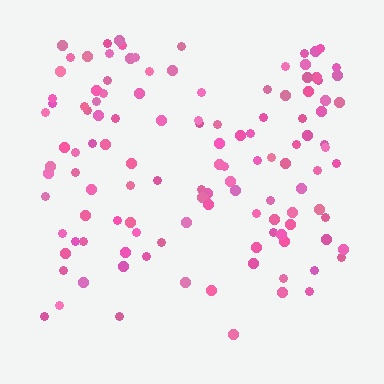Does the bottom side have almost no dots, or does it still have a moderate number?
Still a moderate number, just noticeably fewer than the top.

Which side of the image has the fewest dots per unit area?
The bottom.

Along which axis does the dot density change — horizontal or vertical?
Vertical.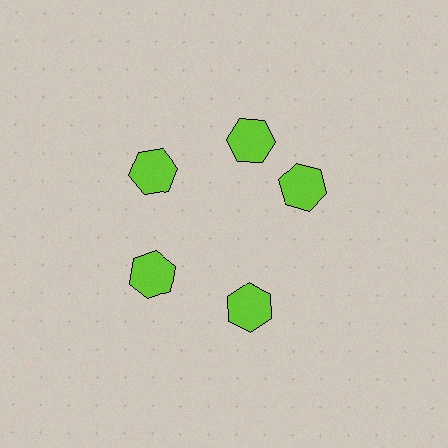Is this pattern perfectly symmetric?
No. The 5 lime hexagons are arranged in a ring, but one element near the 3 o'clock position is rotated out of alignment along the ring, breaking the 5-fold rotational symmetry.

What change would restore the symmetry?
The symmetry would be restored by rotating it back into even spacing with its neighbors so that all 5 hexagons sit at equal angles and equal distance from the center.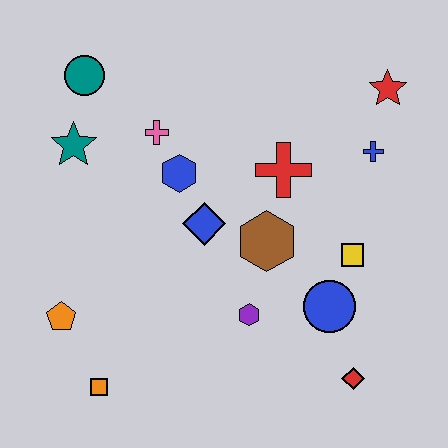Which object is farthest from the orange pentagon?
The red star is farthest from the orange pentagon.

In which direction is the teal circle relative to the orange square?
The teal circle is above the orange square.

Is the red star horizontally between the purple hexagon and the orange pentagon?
No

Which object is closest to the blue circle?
The yellow square is closest to the blue circle.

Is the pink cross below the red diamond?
No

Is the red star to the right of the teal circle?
Yes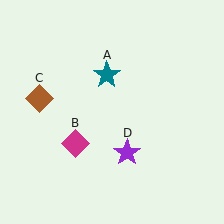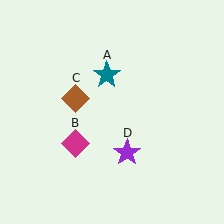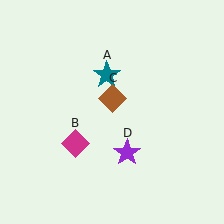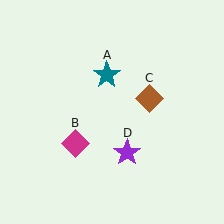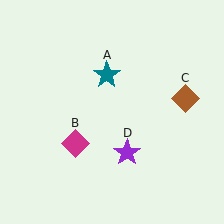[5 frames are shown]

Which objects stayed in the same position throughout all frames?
Teal star (object A) and magenta diamond (object B) and purple star (object D) remained stationary.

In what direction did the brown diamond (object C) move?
The brown diamond (object C) moved right.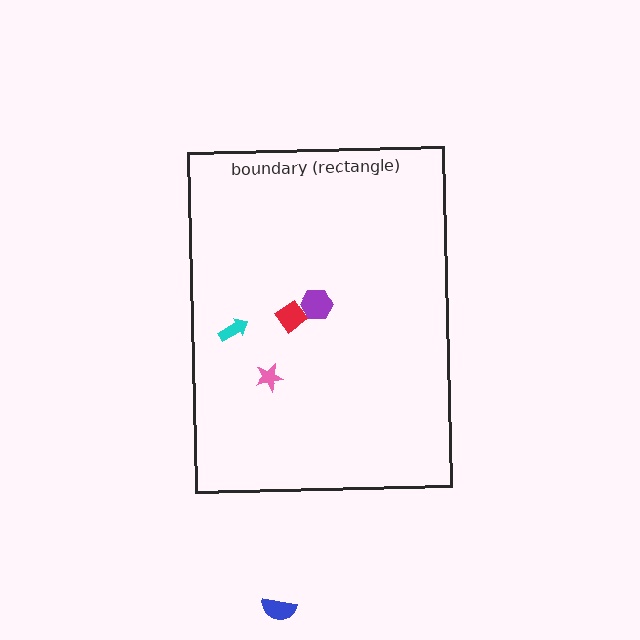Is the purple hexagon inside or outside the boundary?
Inside.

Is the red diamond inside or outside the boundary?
Inside.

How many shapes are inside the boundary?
4 inside, 1 outside.